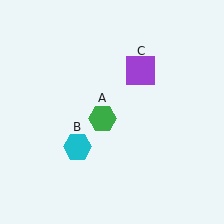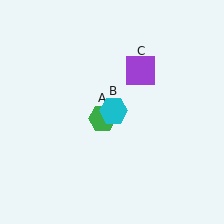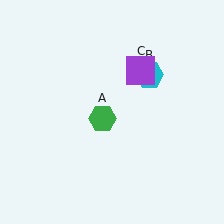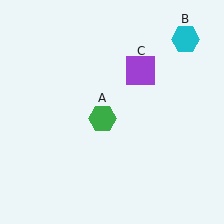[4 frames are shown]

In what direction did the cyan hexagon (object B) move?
The cyan hexagon (object B) moved up and to the right.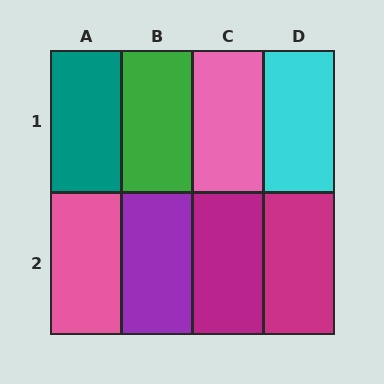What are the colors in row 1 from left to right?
Teal, green, pink, cyan.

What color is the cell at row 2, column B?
Purple.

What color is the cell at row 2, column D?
Magenta.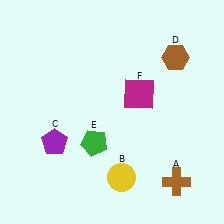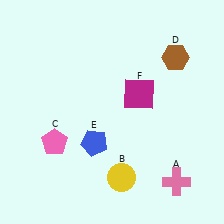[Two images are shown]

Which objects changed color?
A changed from brown to pink. C changed from purple to pink. E changed from green to blue.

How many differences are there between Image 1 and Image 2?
There are 3 differences between the two images.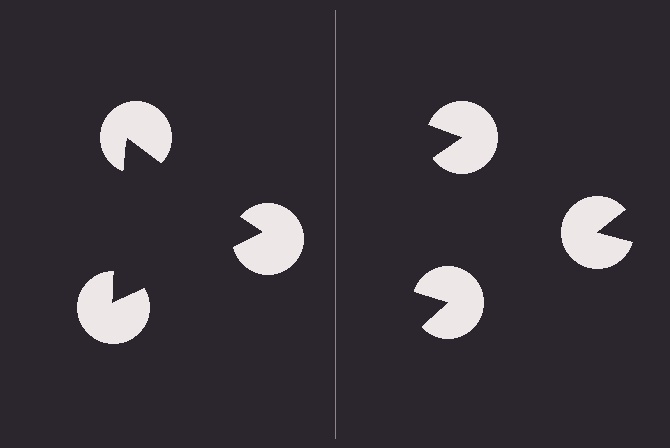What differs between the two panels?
The pac-man discs are positioned identically on both sides; only the wedge orientations differ. On the left they align to a triangle; on the right they are misaligned.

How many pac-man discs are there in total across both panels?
6 — 3 on each side.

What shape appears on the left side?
An illusory triangle.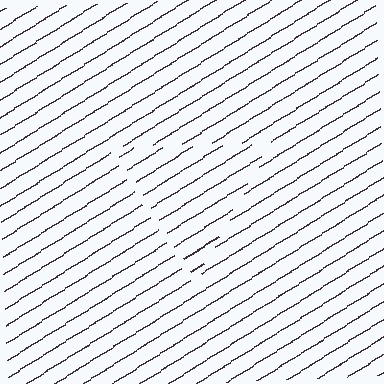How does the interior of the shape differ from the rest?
The interior of the shape contains the same grating, shifted by half a period — the contour is defined by the phase discontinuity where line-ends from the inner and outer gratings abut.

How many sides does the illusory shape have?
3 sides — the line-ends trace a triangle.